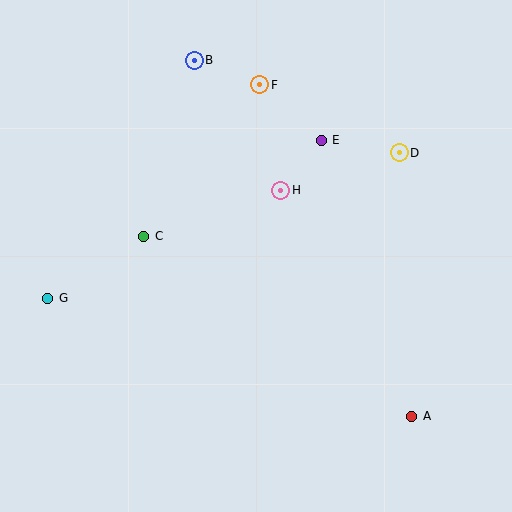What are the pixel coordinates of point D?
Point D is at (399, 153).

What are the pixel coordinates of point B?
Point B is at (194, 60).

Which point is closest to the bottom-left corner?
Point G is closest to the bottom-left corner.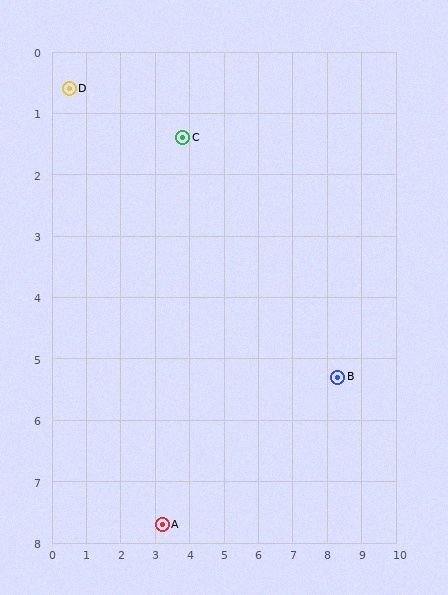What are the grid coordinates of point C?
Point C is at approximately (3.8, 1.4).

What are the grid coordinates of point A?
Point A is at approximately (3.2, 7.7).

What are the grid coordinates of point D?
Point D is at approximately (0.5, 0.6).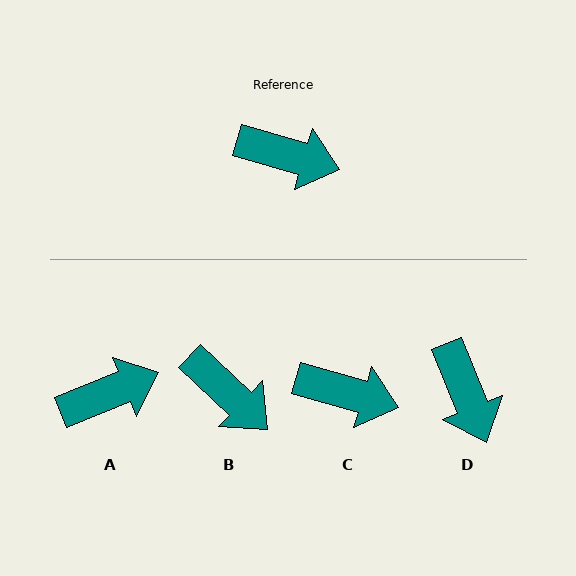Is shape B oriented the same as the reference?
No, it is off by about 27 degrees.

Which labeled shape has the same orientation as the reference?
C.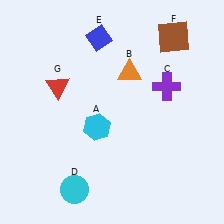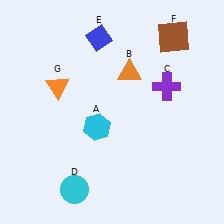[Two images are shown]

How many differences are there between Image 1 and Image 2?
There is 1 difference between the two images.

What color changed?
The triangle (G) changed from red in Image 1 to orange in Image 2.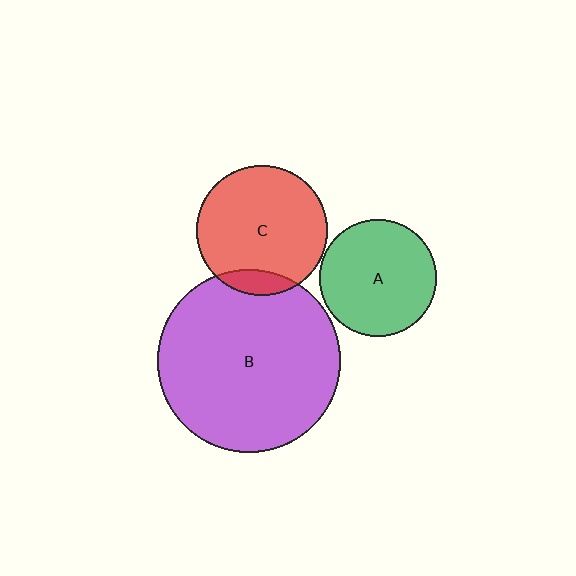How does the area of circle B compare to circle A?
Approximately 2.4 times.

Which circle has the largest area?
Circle B (purple).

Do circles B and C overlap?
Yes.